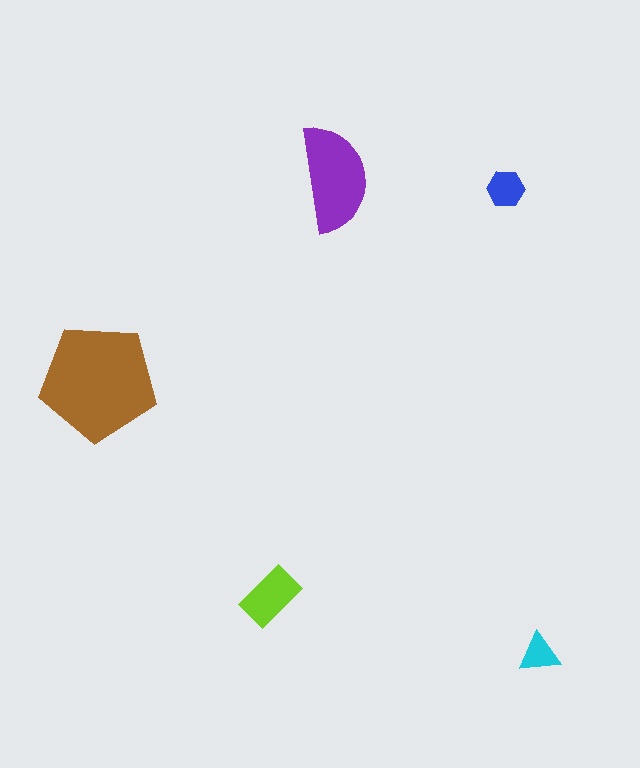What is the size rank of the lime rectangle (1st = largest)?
3rd.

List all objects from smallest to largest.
The cyan triangle, the blue hexagon, the lime rectangle, the purple semicircle, the brown pentagon.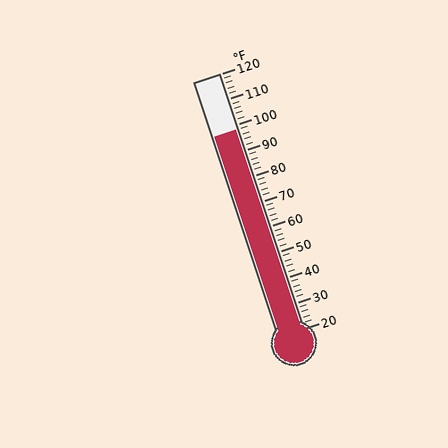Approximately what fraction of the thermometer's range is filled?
The thermometer is filled to approximately 80% of its range.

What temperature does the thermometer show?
The thermometer shows approximately 98°F.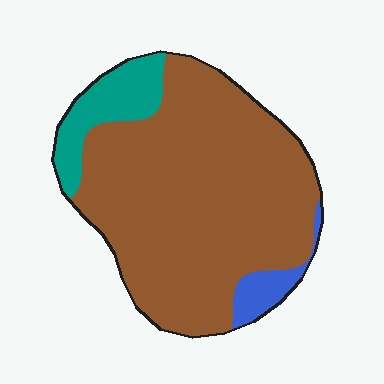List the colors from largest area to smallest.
From largest to smallest: brown, teal, blue.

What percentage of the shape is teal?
Teal takes up about one eighth (1/8) of the shape.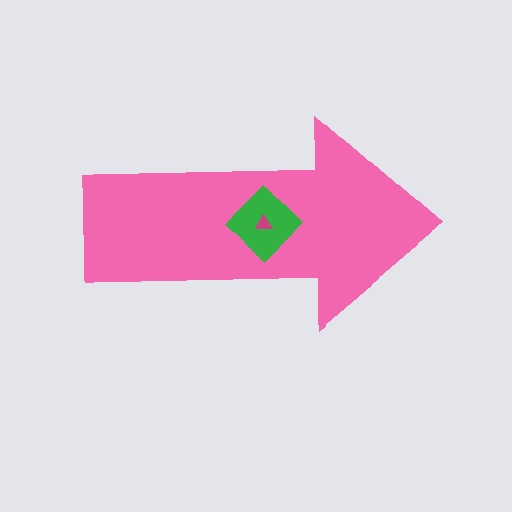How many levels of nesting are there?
3.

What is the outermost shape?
The pink arrow.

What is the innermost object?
The magenta triangle.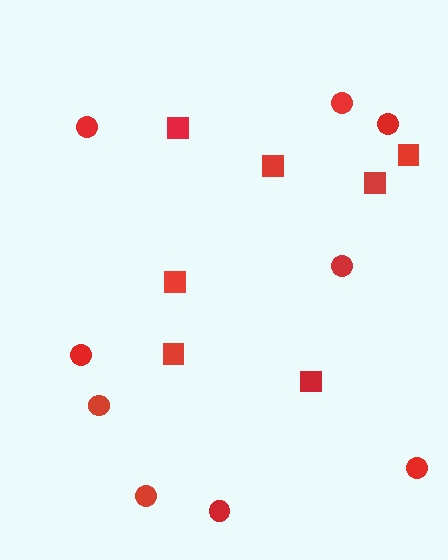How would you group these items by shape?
There are 2 groups: one group of squares (7) and one group of circles (9).